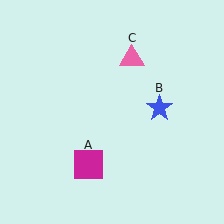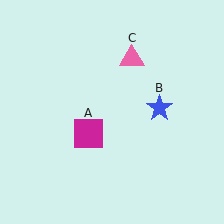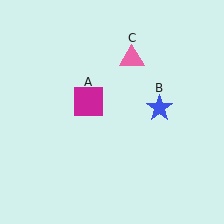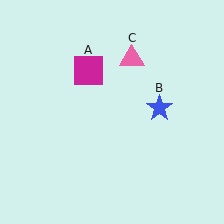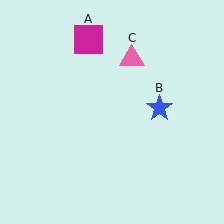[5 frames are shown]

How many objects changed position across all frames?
1 object changed position: magenta square (object A).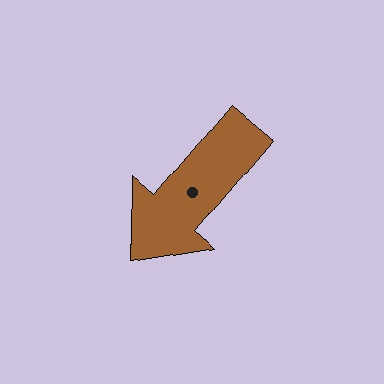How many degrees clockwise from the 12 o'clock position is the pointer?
Approximately 220 degrees.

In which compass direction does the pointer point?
Southwest.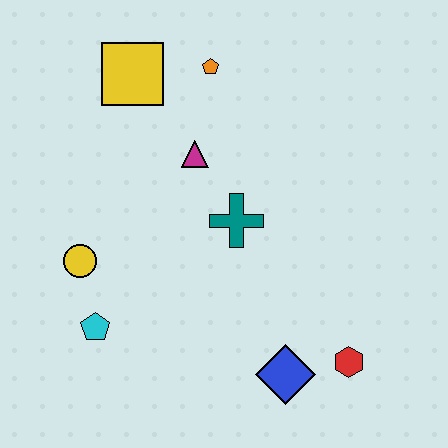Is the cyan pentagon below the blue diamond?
No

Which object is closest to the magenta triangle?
The teal cross is closest to the magenta triangle.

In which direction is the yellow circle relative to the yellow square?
The yellow circle is below the yellow square.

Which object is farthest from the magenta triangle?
The red hexagon is farthest from the magenta triangle.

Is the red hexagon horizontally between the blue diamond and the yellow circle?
No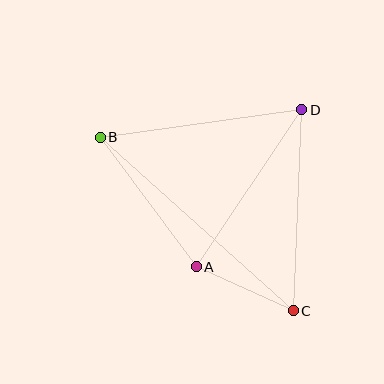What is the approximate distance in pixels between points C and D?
The distance between C and D is approximately 201 pixels.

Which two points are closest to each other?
Points A and C are closest to each other.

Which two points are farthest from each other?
Points B and C are farthest from each other.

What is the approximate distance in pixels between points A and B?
The distance between A and B is approximately 161 pixels.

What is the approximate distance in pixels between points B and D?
The distance between B and D is approximately 203 pixels.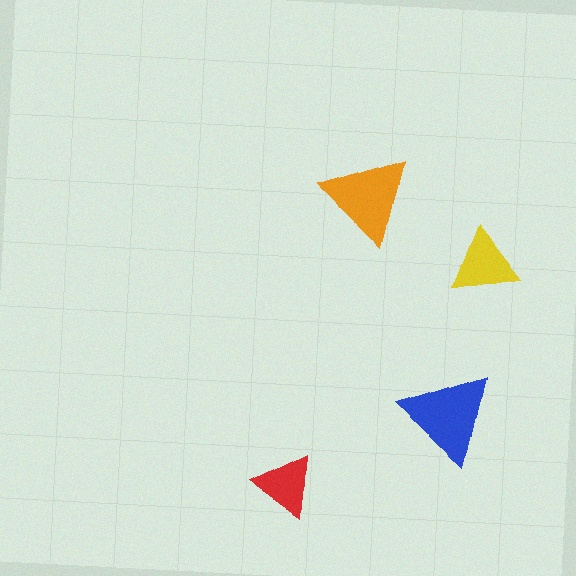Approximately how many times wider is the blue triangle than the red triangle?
About 1.5 times wider.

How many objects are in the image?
There are 4 objects in the image.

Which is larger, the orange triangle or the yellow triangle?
The orange one.